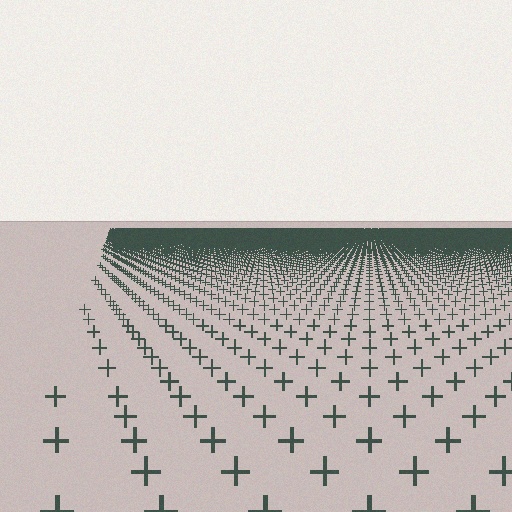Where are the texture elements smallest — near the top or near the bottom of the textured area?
Near the top.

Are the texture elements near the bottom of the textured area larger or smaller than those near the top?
Larger. Near the bottom, elements are closer to the viewer and appear at a bigger on-screen size.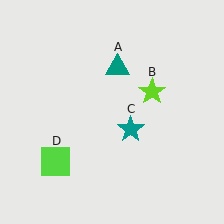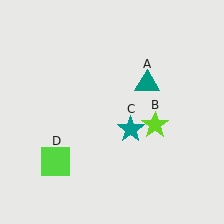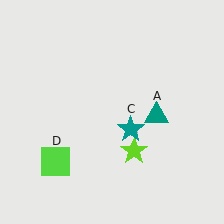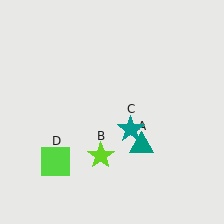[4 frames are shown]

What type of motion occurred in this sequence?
The teal triangle (object A), lime star (object B) rotated clockwise around the center of the scene.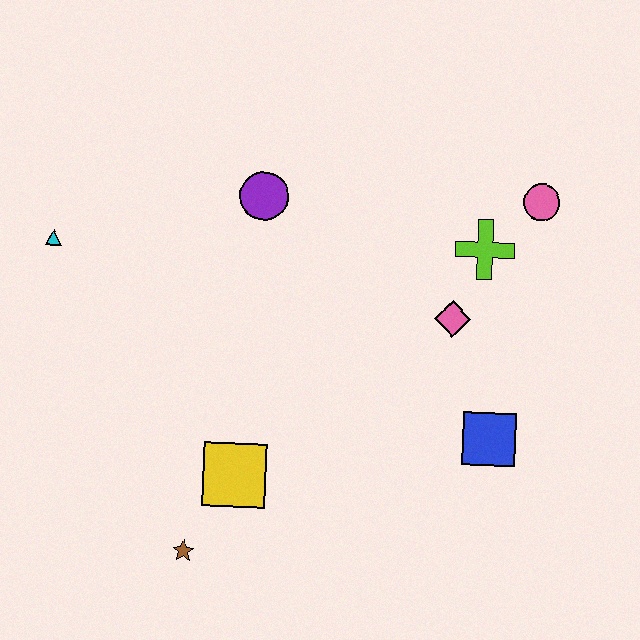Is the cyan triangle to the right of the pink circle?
No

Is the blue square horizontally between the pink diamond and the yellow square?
No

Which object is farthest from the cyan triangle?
The pink circle is farthest from the cyan triangle.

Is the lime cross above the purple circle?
No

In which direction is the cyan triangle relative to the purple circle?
The cyan triangle is to the left of the purple circle.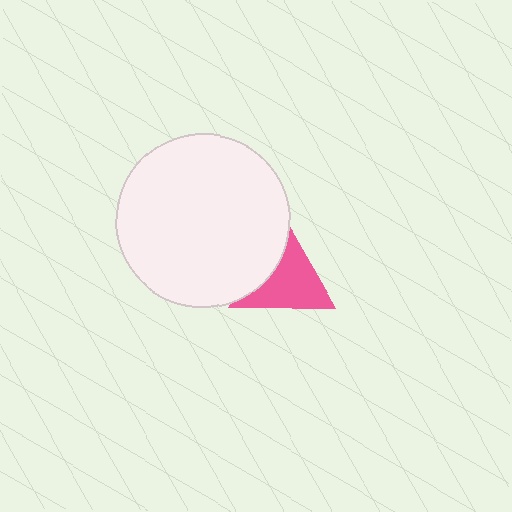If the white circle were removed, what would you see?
You would see the complete pink triangle.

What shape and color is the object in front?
The object in front is a white circle.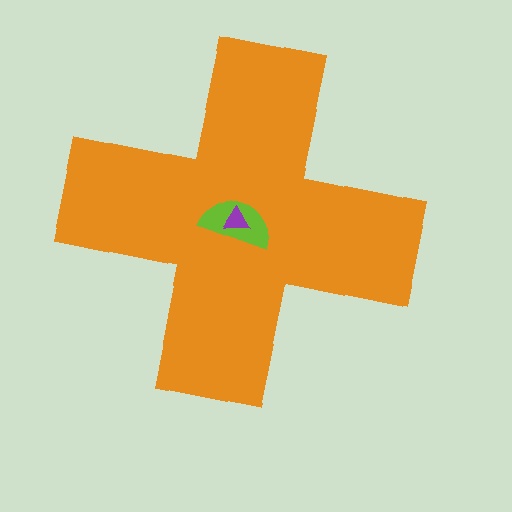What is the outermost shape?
The orange cross.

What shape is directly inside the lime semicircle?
The purple triangle.